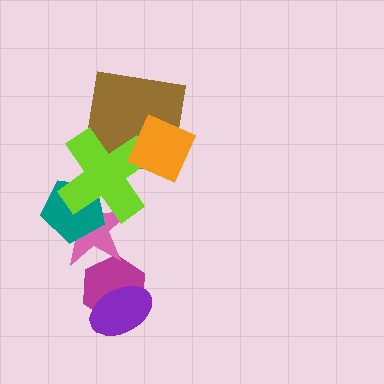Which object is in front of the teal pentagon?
The lime cross is in front of the teal pentagon.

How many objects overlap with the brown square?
2 objects overlap with the brown square.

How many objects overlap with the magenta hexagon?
2 objects overlap with the magenta hexagon.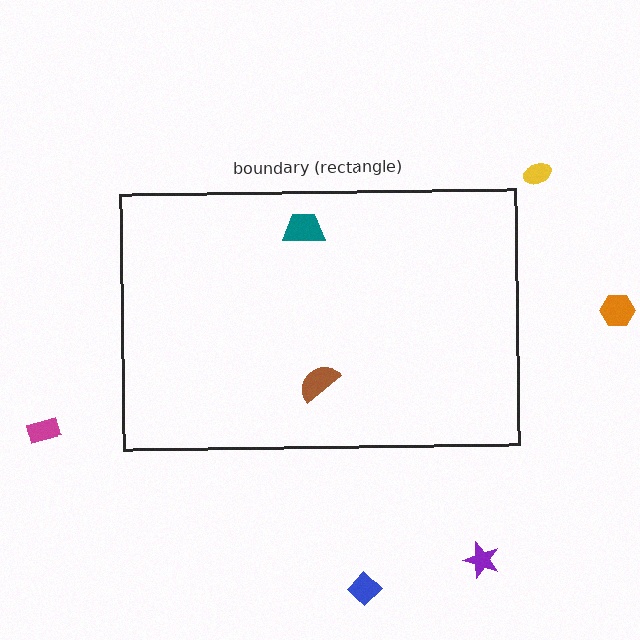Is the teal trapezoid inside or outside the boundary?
Inside.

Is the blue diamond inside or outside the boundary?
Outside.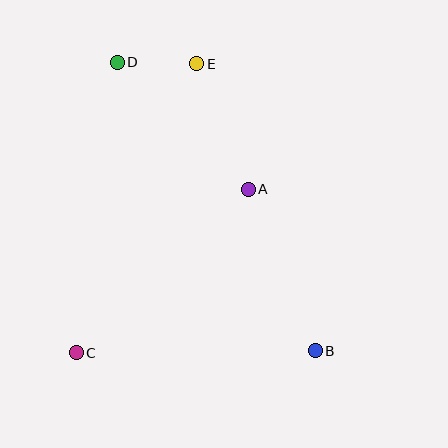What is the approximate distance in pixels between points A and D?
The distance between A and D is approximately 183 pixels.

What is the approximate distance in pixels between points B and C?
The distance between B and C is approximately 239 pixels.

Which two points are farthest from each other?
Points B and D are farthest from each other.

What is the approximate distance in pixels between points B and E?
The distance between B and E is approximately 311 pixels.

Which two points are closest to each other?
Points D and E are closest to each other.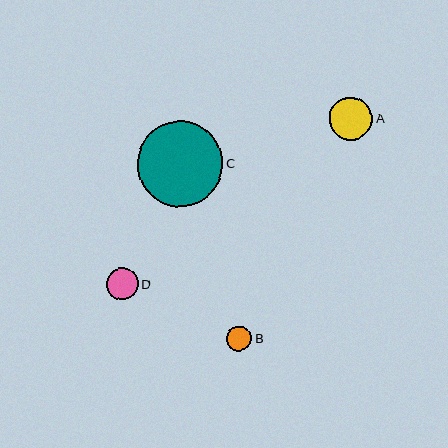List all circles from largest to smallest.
From largest to smallest: C, A, D, B.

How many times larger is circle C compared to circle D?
Circle C is approximately 2.7 times the size of circle D.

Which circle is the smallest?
Circle B is the smallest with a size of approximately 25 pixels.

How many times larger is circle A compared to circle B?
Circle A is approximately 1.7 times the size of circle B.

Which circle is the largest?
Circle C is the largest with a size of approximately 85 pixels.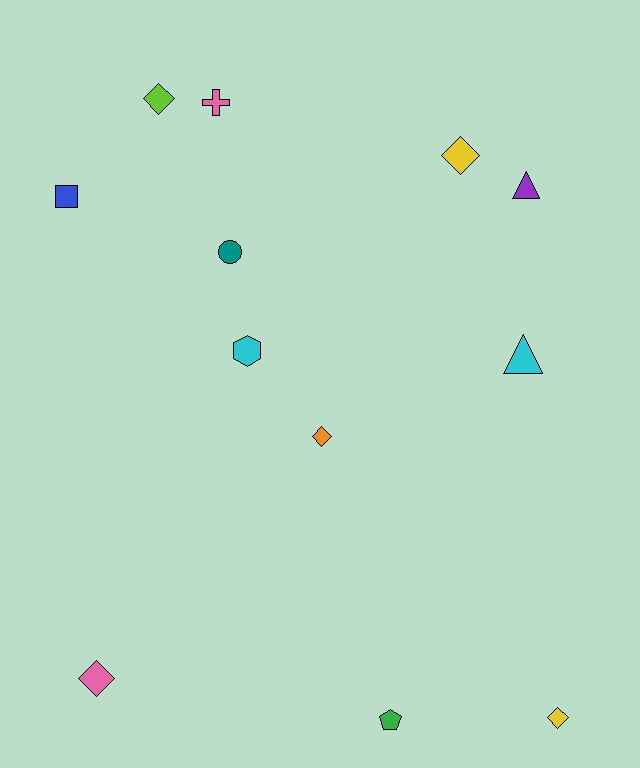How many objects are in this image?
There are 12 objects.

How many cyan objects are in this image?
There are 2 cyan objects.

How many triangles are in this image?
There are 2 triangles.